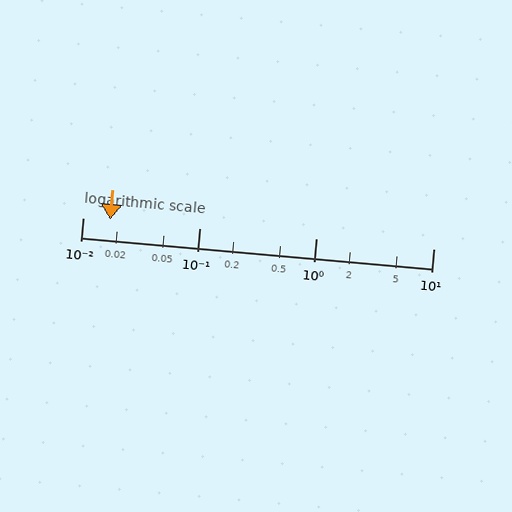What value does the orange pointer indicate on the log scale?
The pointer indicates approximately 0.017.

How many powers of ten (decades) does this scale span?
The scale spans 3 decades, from 0.01 to 10.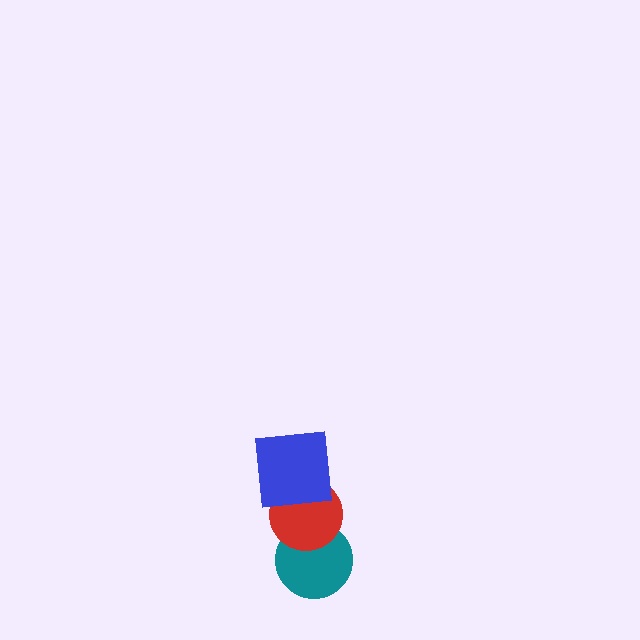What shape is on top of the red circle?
The blue square is on top of the red circle.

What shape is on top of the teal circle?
The red circle is on top of the teal circle.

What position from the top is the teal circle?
The teal circle is 3rd from the top.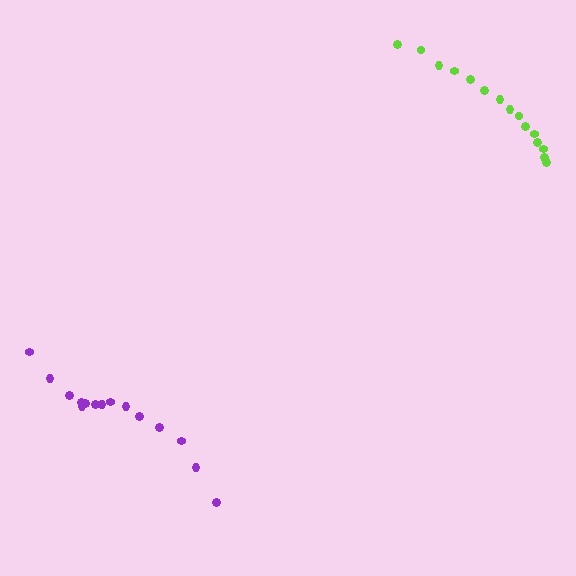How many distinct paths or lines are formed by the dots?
There are 2 distinct paths.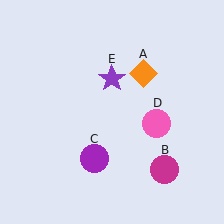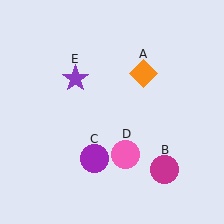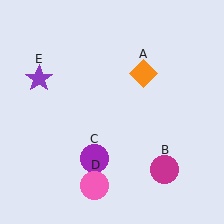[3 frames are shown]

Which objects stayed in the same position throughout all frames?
Orange diamond (object A) and magenta circle (object B) and purple circle (object C) remained stationary.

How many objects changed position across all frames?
2 objects changed position: pink circle (object D), purple star (object E).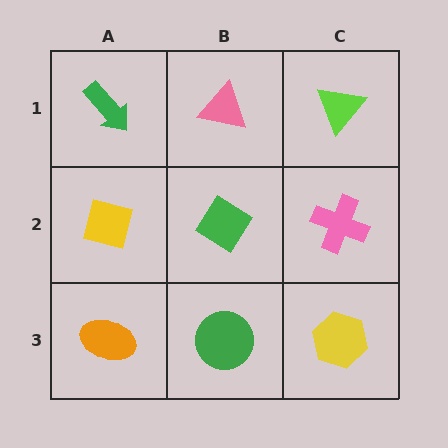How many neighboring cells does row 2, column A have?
3.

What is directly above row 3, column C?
A pink cross.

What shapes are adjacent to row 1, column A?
A yellow square (row 2, column A), a pink triangle (row 1, column B).